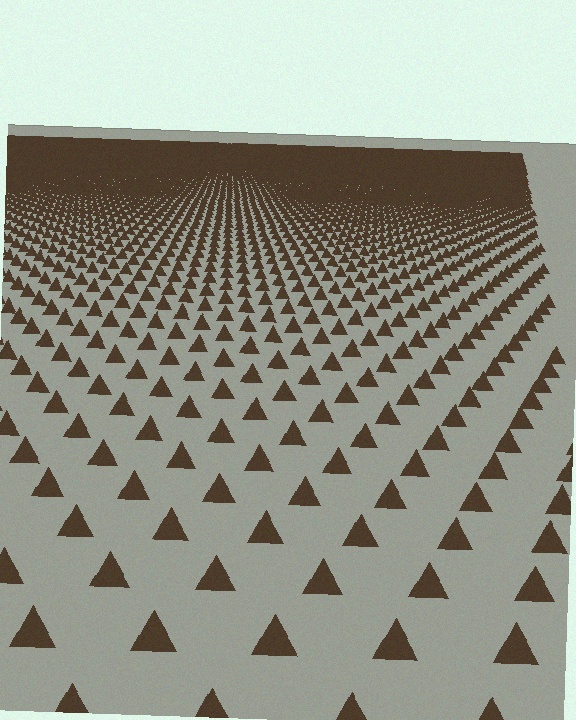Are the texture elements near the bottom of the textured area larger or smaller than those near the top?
Larger. Near the bottom, elements are closer to the viewer and appear at a bigger on-screen size.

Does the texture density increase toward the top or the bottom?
Density increases toward the top.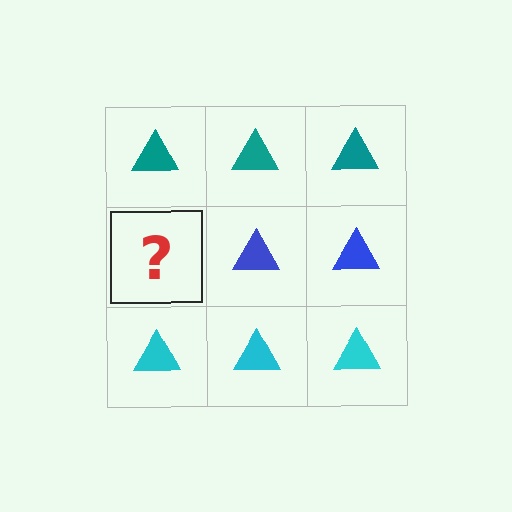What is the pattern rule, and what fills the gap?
The rule is that each row has a consistent color. The gap should be filled with a blue triangle.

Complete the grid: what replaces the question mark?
The question mark should be replaced with a blue triangle.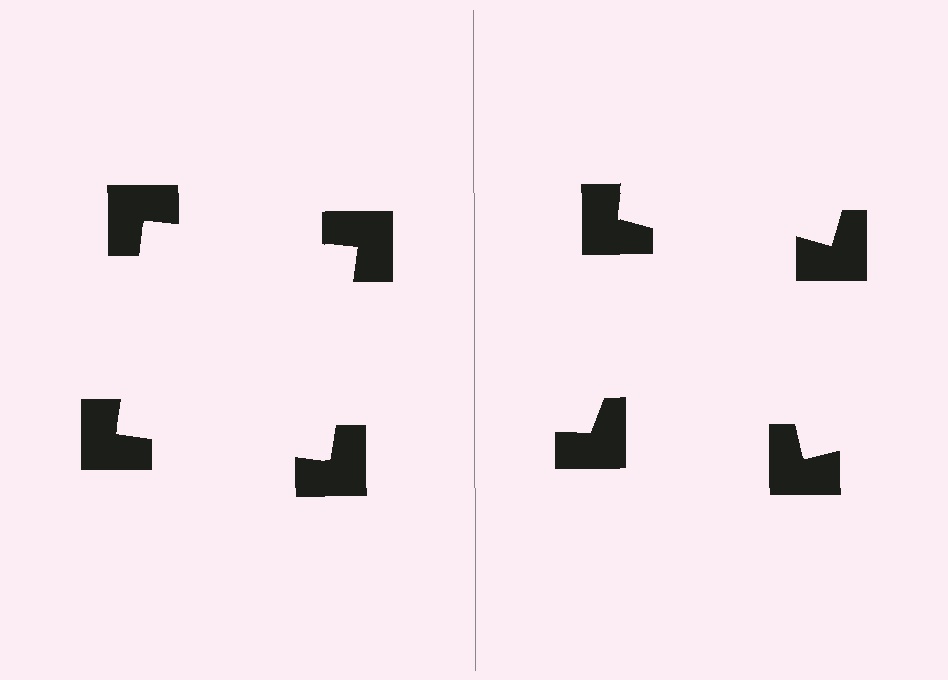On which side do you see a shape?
An illusory square appears on the left side. On the right side the wedge cuts are rotated, so no coherent shape forms.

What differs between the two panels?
The notched squares are positioned identically on both sides; only the wedge orientations differ. On the left they align to a square; on the right they are misaligned.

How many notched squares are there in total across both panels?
8 — 4 on each side.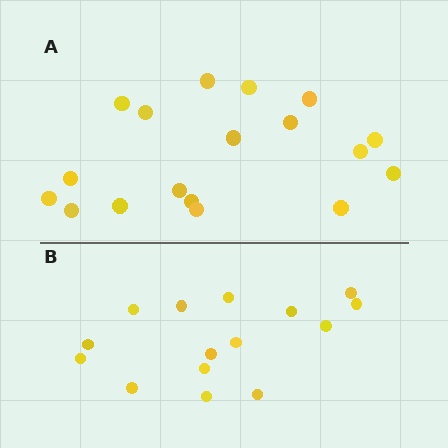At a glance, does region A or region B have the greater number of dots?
Region A (the top region) has more dots.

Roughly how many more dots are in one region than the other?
Region A has just a few more — roughly 2 or 3 more dots than region B.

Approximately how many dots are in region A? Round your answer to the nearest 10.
About 20 dots. (The exact count is 18, which rounds to 20.)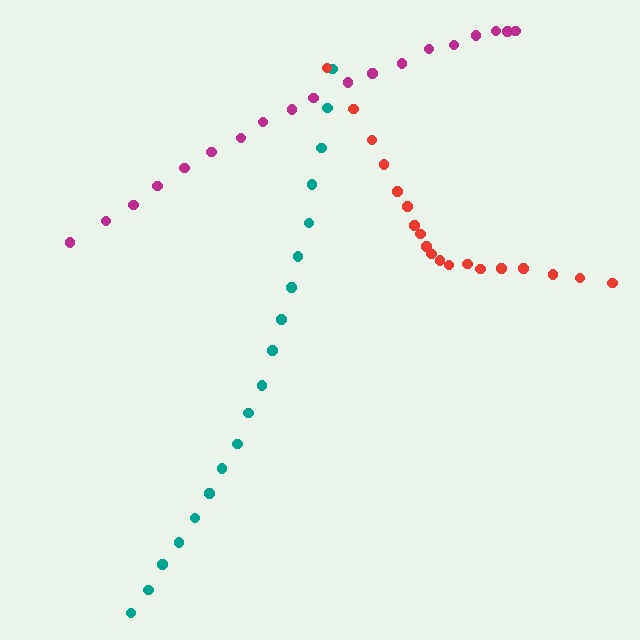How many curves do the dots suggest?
There are 3 distinct paths.